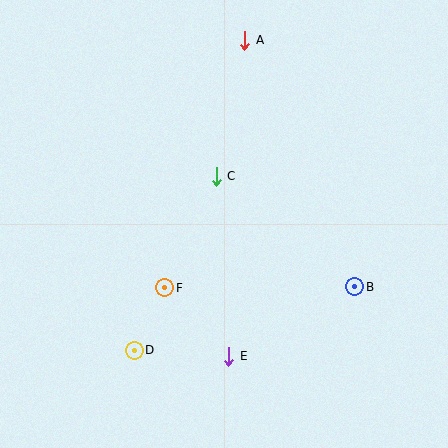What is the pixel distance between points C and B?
The distance between C and B is 177 pixels.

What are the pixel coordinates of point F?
Point F is at (165, 288).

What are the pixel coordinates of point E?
Point E is at (229, 356).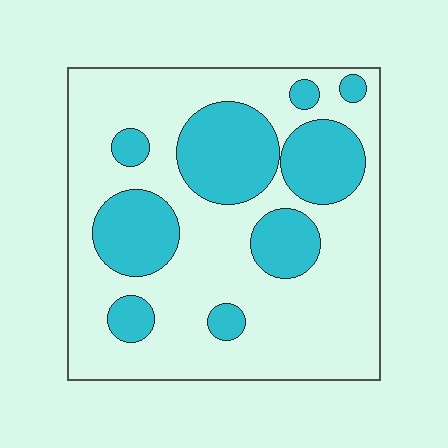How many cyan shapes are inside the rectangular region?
9.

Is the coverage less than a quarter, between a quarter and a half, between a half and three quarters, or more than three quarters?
Between a quarter and a half.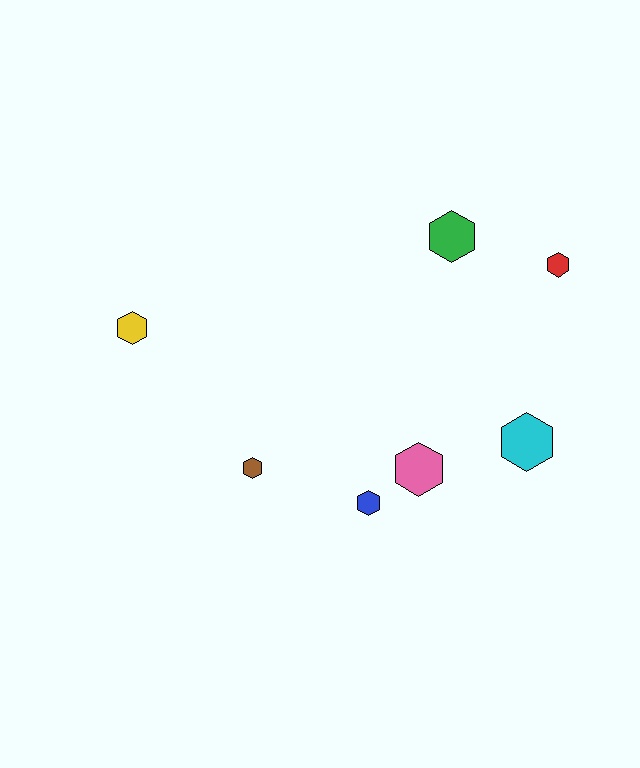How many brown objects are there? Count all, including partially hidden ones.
There is 1 brown object.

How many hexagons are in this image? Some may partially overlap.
There are 7 hexagons.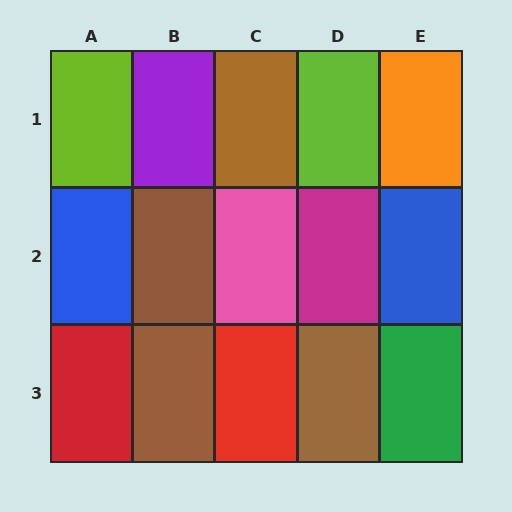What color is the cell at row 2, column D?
Magenta.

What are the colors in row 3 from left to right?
Red, brown, red, brown, green.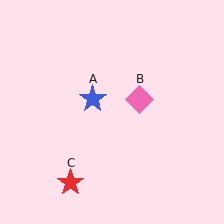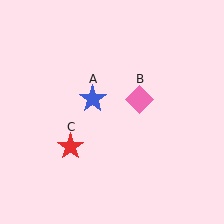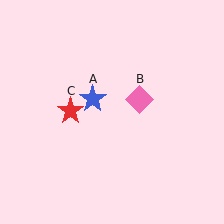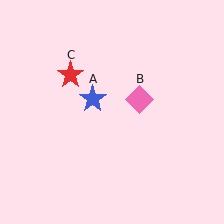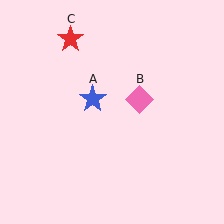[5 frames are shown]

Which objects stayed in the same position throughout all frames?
Blue star (object A) and pink diamond (object B) remained stationary.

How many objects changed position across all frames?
1 object changed position: red star (object C).